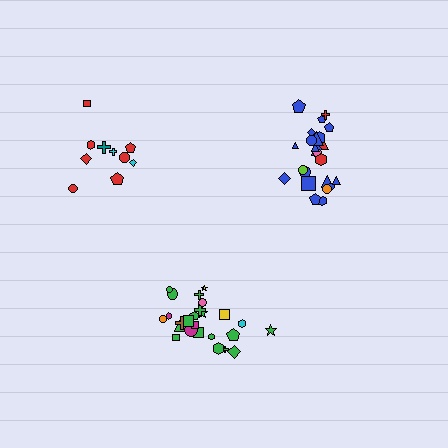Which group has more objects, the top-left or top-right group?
The top-right group.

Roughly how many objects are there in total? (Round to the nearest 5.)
Roughly 60 objects in total.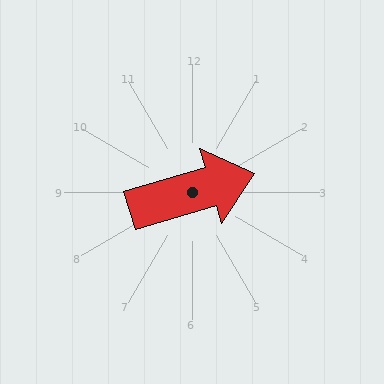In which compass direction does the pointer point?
East.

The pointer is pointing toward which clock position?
Roughly 2 o'clock.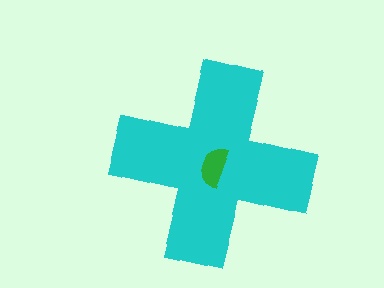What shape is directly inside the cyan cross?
The green semicircle.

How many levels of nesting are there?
2.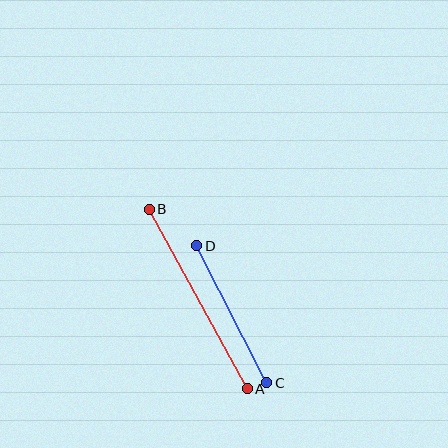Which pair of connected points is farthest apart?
Points A and B are farthest apart.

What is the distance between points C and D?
The distance is approximately 154 pixels.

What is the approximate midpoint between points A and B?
The midpoint is at approximately (198, 299) pixels.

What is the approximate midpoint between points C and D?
The midpoint is at approximately (232, 314) pixels.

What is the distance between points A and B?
The distance is approximately 205 pixels.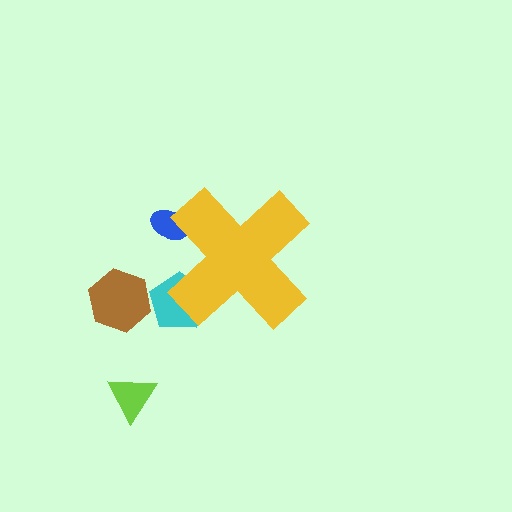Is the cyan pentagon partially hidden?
Yes, the cyan pentagon is partially hidden behind the yellow cross.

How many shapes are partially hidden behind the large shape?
2 shapes are partially hidden.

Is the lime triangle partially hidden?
No, the lime triangle is fully visible.